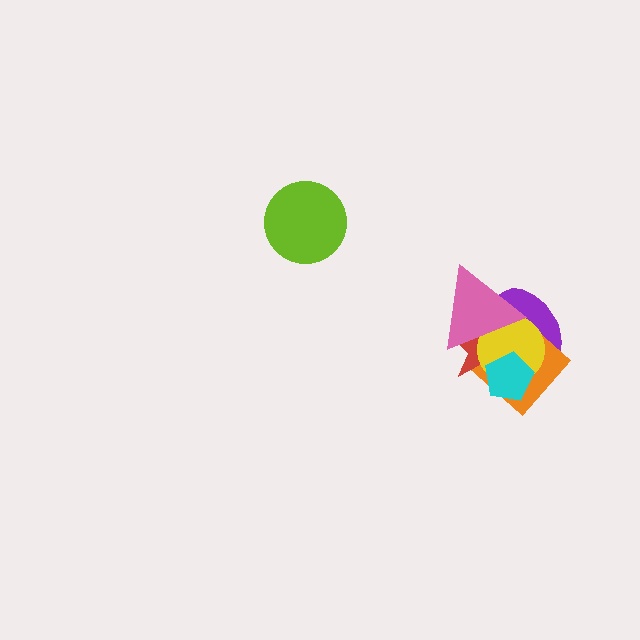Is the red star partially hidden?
Yes, it is partially covered by another shape.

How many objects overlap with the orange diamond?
5 objects overlap with the orange diamond.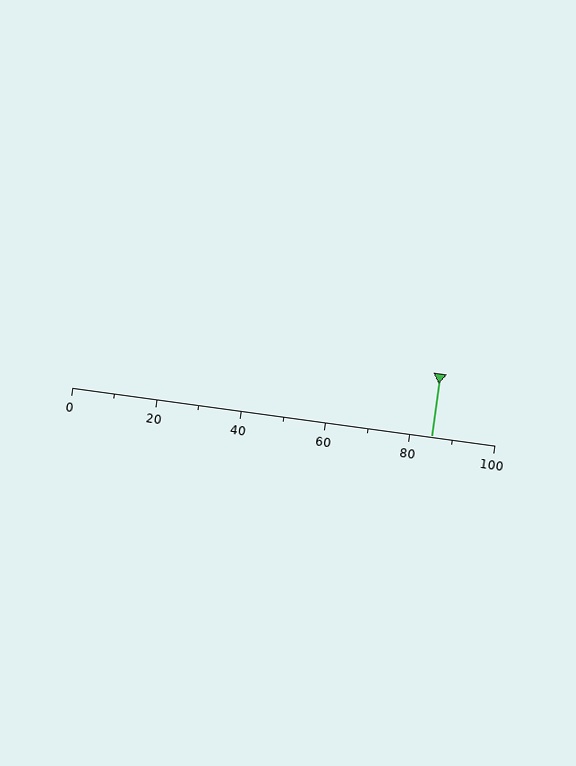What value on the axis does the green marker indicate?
The marker indicates approximately 85.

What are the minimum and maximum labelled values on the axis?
The axis runs from 0 to 100.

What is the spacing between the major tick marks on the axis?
The major ticks are spaced 20 apart.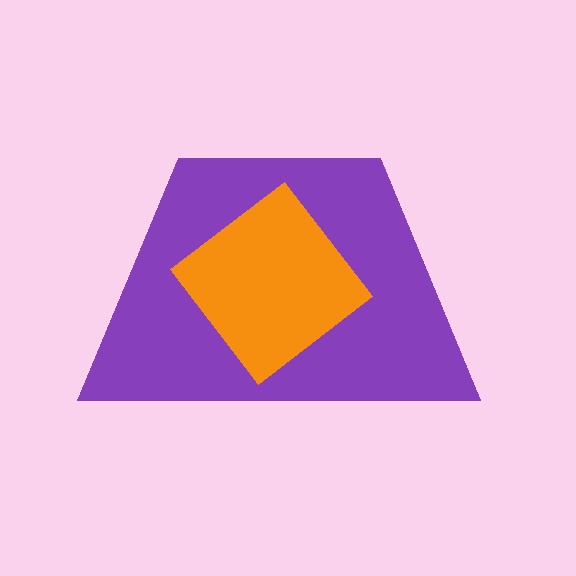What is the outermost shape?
The purple trapezoid.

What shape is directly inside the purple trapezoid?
The orange diamond.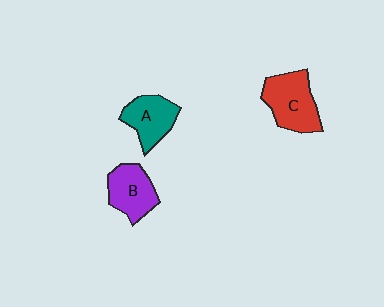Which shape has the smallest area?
Shape A (teal).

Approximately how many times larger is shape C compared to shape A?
Approximately 1.3 times.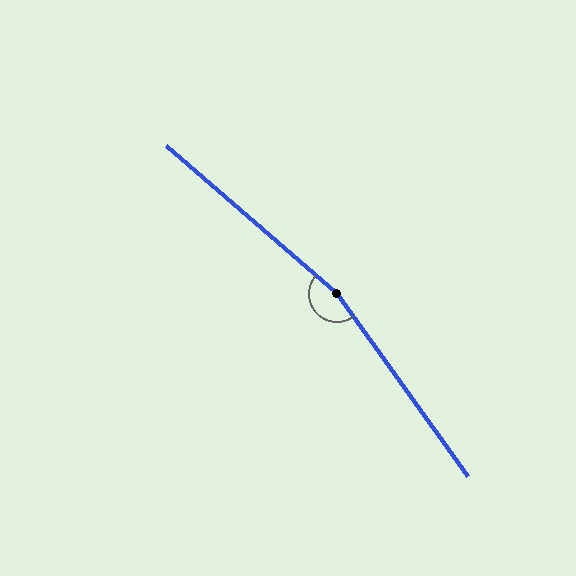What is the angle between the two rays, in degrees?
Approximately 167 degrees.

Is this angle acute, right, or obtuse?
It is obtuse.